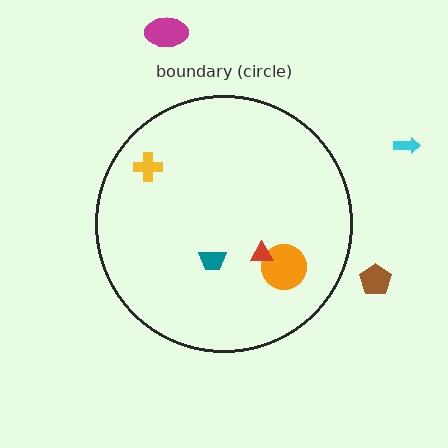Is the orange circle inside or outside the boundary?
Inside.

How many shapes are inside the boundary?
4 inside, 3 outside.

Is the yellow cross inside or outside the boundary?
Inside.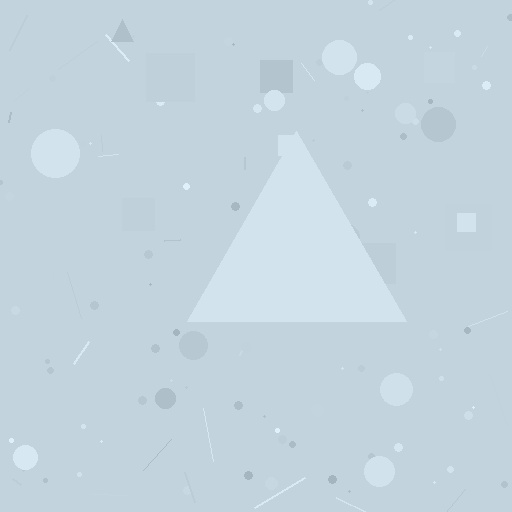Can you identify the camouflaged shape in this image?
The camouflaged shape is a triangle.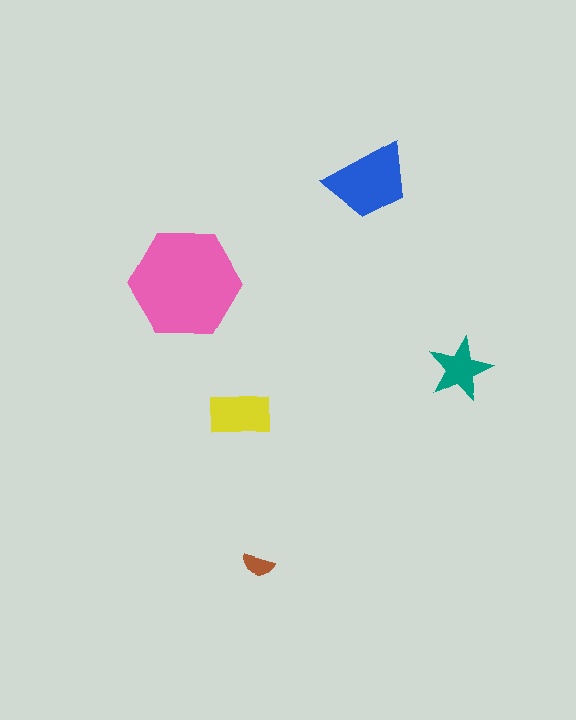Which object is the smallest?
The brown semicircle.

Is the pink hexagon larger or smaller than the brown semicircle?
Larger.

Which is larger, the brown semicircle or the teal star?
The teal star.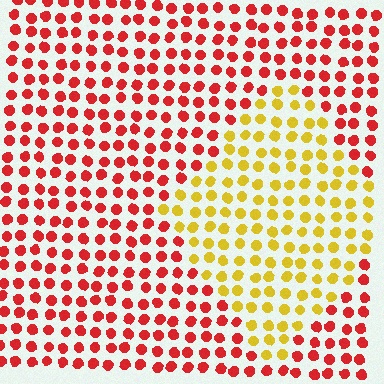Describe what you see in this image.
The image is filled with small red elements in a uniform arrangement. A diamond-shaped region is visible where the elements are tinted to a slightly different hue, forming a subtle color boundary.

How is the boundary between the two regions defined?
The boundary is defined purely by a slight shift in hue (about 55 degrees). Spacing, size, and orientation are identical on both sides.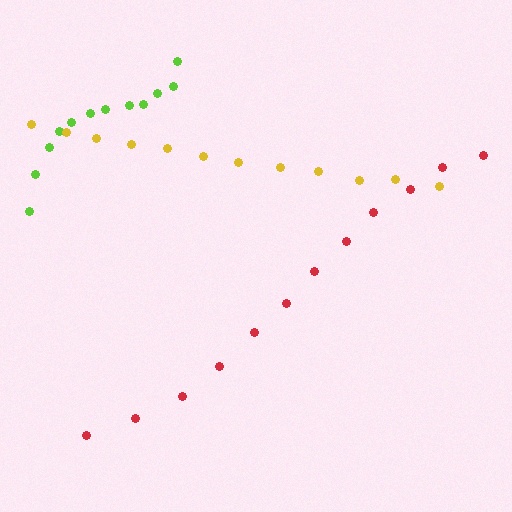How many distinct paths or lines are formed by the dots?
There are 3 distinct paths.